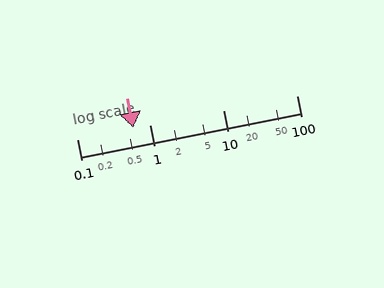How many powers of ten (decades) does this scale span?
The scale spans 3 decades, from 0.1 to 100.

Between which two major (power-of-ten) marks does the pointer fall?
The pointer is between 0.1 and 1.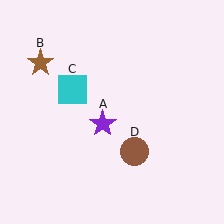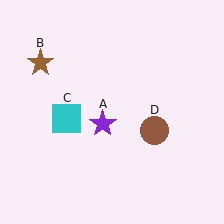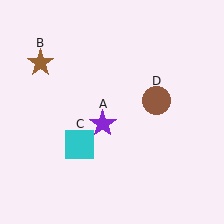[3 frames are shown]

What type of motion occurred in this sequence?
The cyan square (object C), brown circle (object D) rotated counterclockwise around the center of the scene.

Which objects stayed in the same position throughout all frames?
Purple star (object A) and brown star (object B) remained stationary.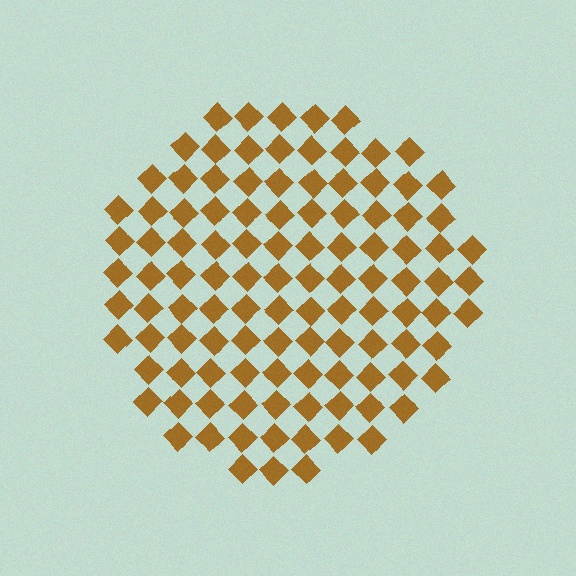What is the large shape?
The large shape is a circle.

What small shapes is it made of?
It is made of small diamonds.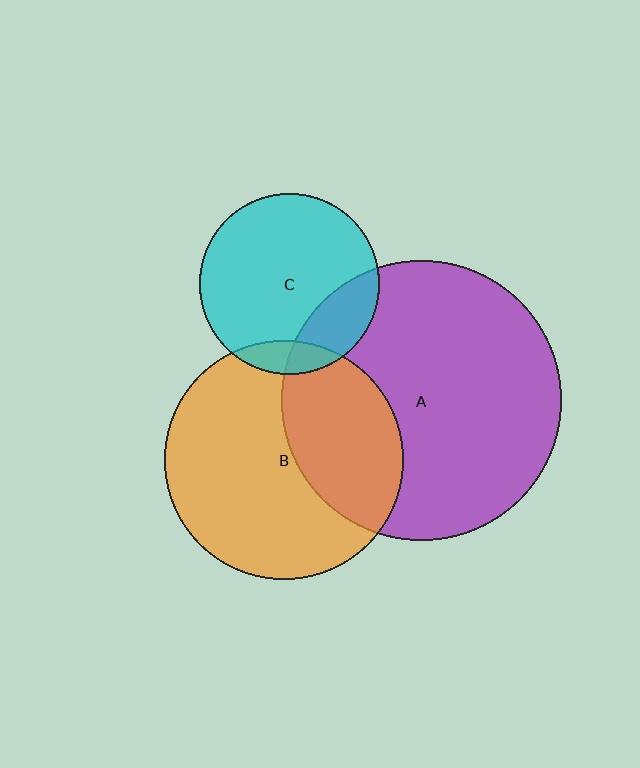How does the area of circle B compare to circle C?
Approximately 1.8 times.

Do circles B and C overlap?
Yes.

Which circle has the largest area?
Circle A (purple).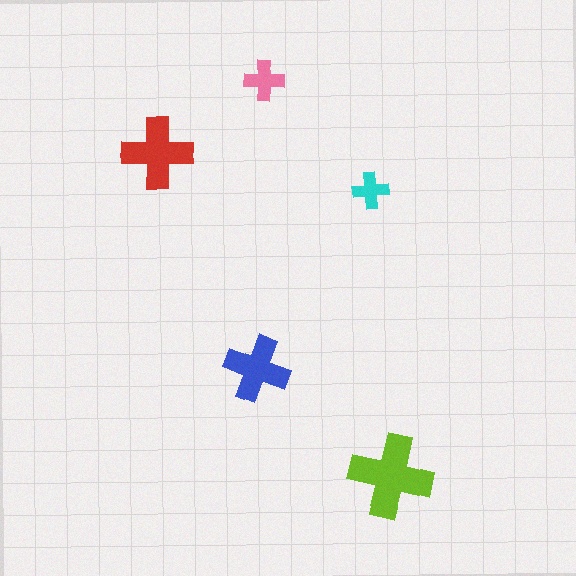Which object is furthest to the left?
The red cross is leftmost.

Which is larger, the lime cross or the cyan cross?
The lime one.